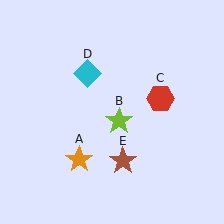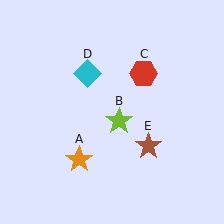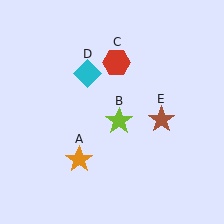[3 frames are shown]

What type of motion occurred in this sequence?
The red hexagon (object C), brown star (object E) rotated counterclockwise around the center of the scene.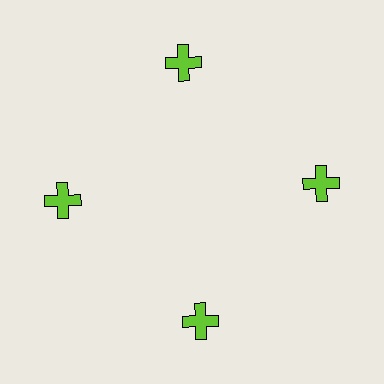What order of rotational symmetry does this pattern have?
This pattern has 4-fold rotational symmetry.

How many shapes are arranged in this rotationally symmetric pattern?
There are 4 shapes, arranged in 4 groups of 1.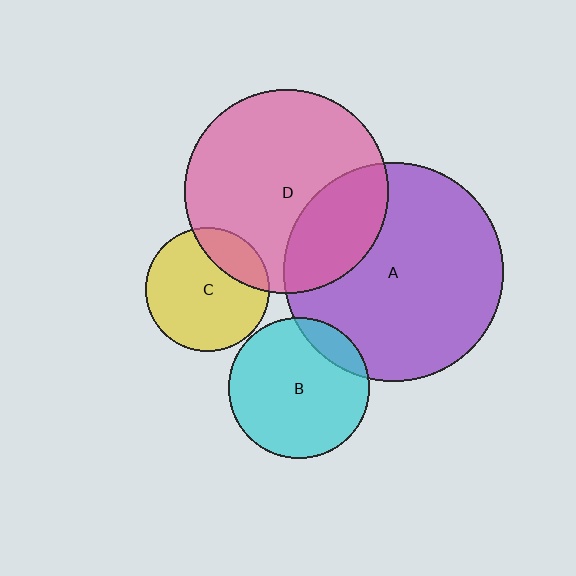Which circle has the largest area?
Circle A (purple).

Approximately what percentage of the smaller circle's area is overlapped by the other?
Approximately 25%.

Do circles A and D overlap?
Yes.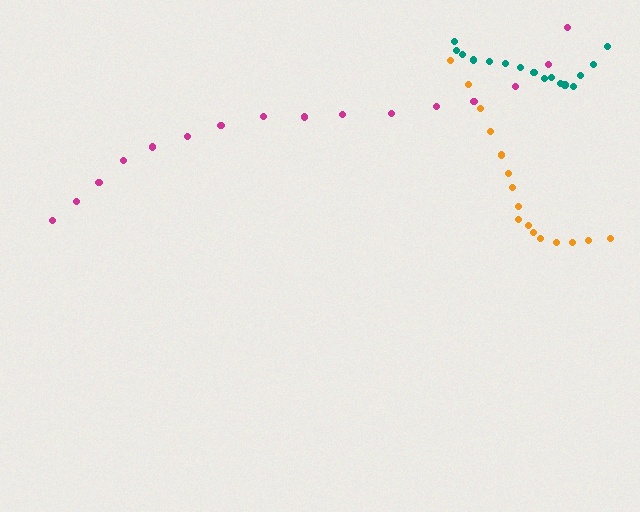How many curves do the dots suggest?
There are 3 distinct paths.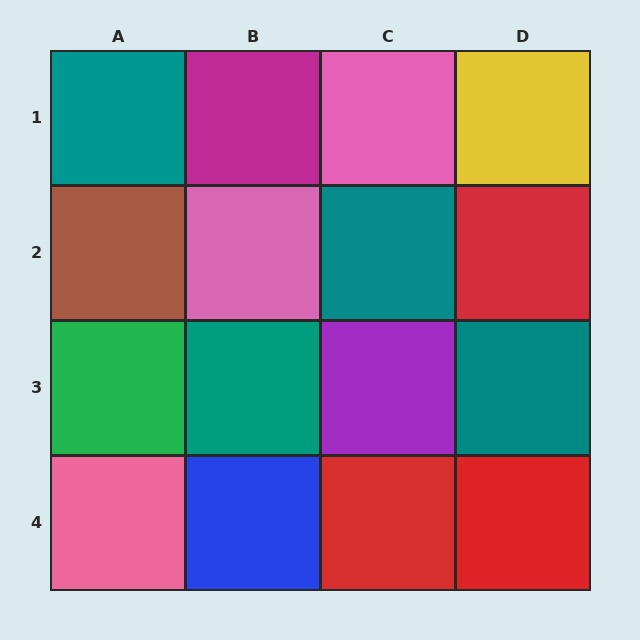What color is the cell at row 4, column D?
Red.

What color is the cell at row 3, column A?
Green.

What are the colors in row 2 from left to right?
Brown, pink, teal, red.